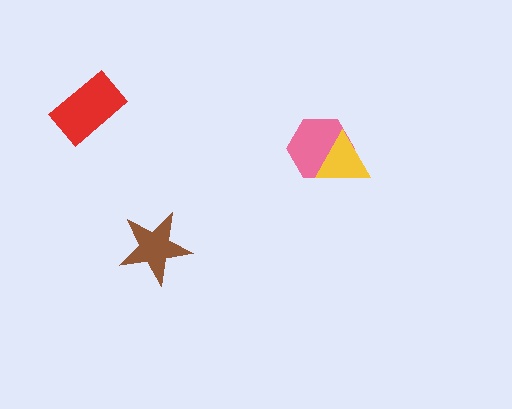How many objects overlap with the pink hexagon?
1 object overlaps with the pink hexagon.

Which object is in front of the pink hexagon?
The yellow triangle is in front of the pink hexagon.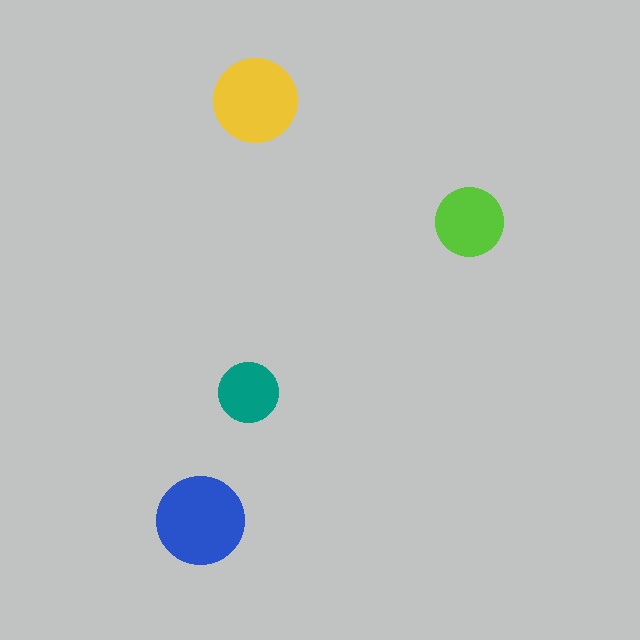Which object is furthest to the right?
The lime circle is rightmost.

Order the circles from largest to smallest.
the blue one, the yellow one, the lime one, the teal one.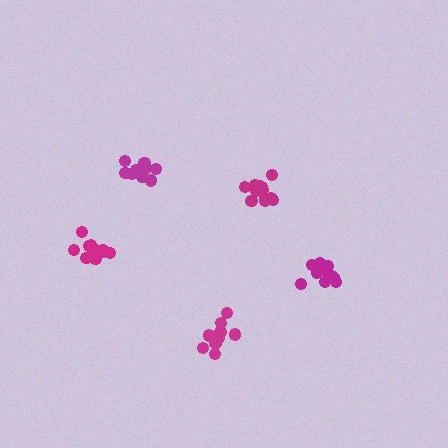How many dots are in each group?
Group 1: 10 dots, Group 2: 9 dots, Group 3: 10 dots, Group 4: 9 dots, Group 5: 14 dots (52 total).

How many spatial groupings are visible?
There are 5 spatial groupings.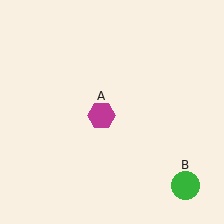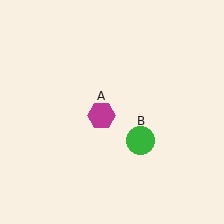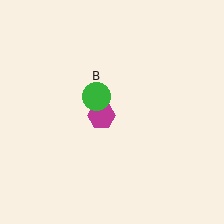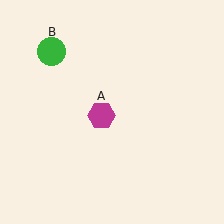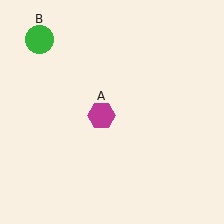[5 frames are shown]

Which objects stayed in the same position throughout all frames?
Magenta hexagon (object A) remained stationary.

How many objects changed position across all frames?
1 object changed position: green circle (object B).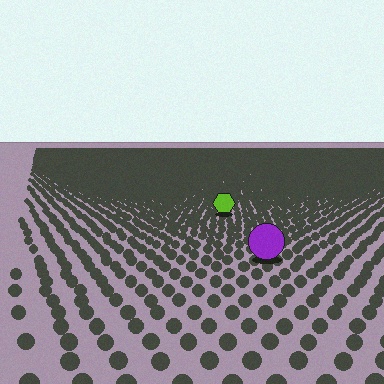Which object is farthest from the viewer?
The lime hexagon is farthest from the viewer. It appears smaller and the ground texture around it is denser.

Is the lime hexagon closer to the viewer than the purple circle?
No. The purple circle is closer — you can tell from the texture gradient: the ground texture is coarser near it.